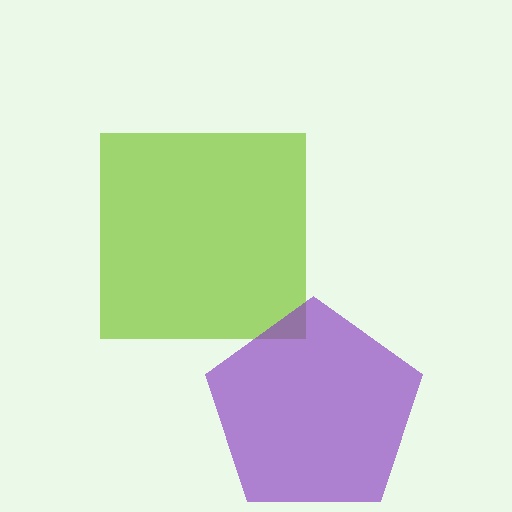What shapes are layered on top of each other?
The layered shapes are: a lime square, a purple pentagon.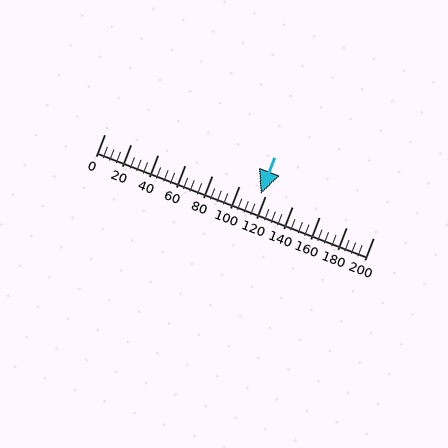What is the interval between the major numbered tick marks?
The major tick marks are spaced 20 units apart.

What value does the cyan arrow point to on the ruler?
The cyan arrow points to approximately 116.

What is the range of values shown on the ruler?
The ruler shows values from 0 to 200.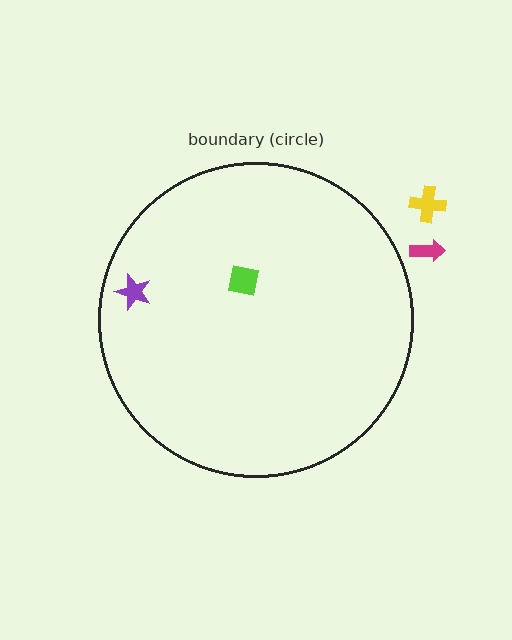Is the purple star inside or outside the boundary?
Inside.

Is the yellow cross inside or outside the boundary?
Outside.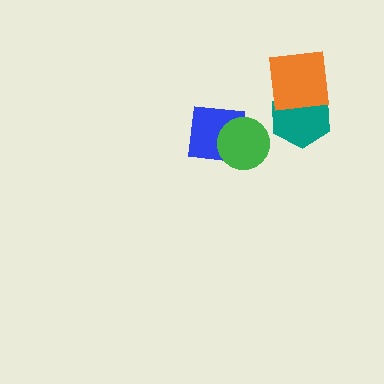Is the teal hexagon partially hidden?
Yes, it is partially covered by another shape.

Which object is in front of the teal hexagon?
The orange square is in front of the teal hexagon.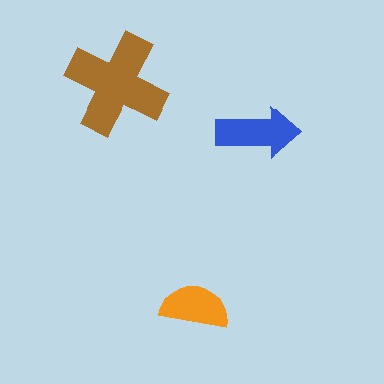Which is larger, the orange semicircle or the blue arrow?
The blue arrow.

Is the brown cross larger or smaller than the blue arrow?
Larger.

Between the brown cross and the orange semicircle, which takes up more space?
The brown cross.